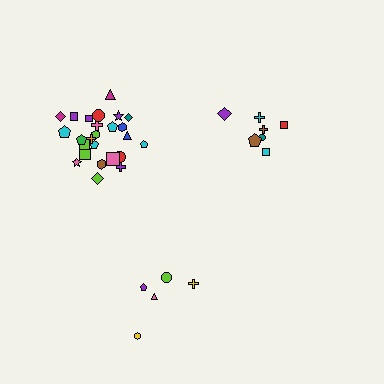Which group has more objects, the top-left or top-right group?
The top-left group.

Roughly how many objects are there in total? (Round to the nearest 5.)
Roughly 35 objects in total.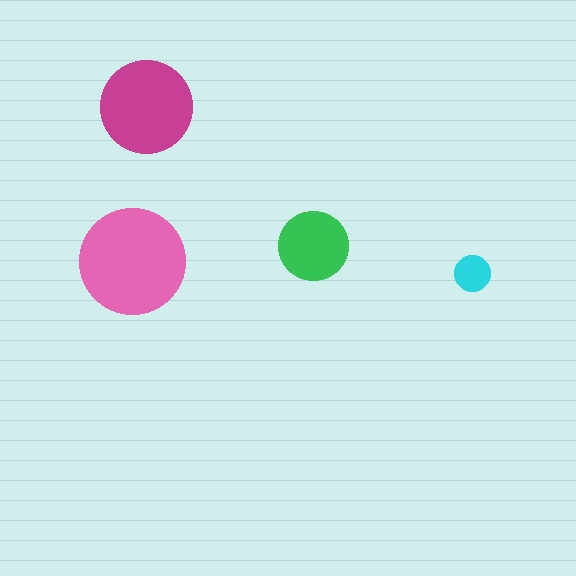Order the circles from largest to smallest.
the pink one, the magenta one, the green one, the cyan one.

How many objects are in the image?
There are 4 objects in the image.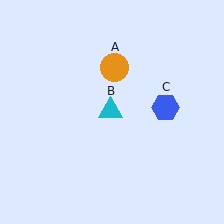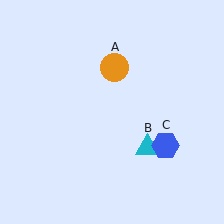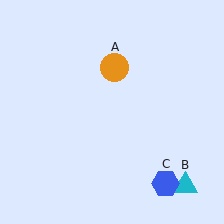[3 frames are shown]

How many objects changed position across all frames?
2 objects changed position: cyan triangle (object B), blue hexagon (object C).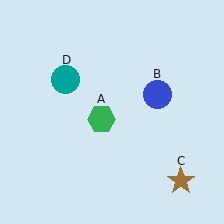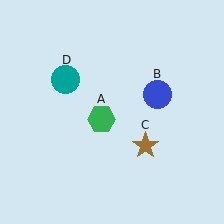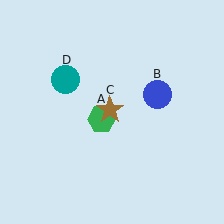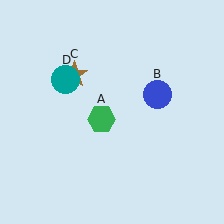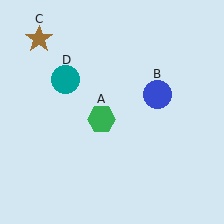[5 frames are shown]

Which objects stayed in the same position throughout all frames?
Green hexagon (object A) and blue circle (object B) and teal circle (object D) remained stationary.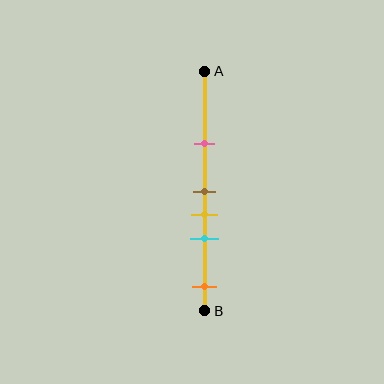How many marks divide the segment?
There are 5 marks dividing the segment.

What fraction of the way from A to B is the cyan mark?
The cyan mark is approximately 70% (0.7) of the way from A to B.